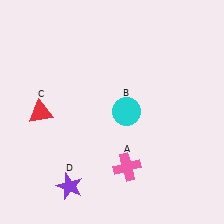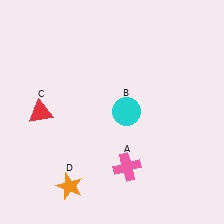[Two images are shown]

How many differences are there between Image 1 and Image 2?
There is 1 difference between the two images.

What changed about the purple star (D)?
In Image 1, D is purple. In Image 2, it changed to orange.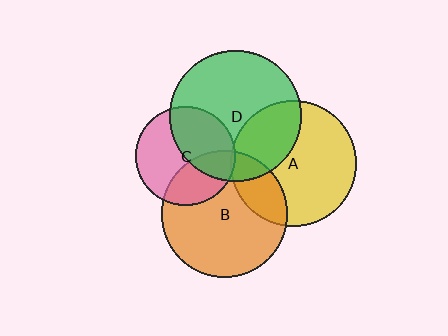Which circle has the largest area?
Circle D (green).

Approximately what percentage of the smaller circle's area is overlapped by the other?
Approximately 30%.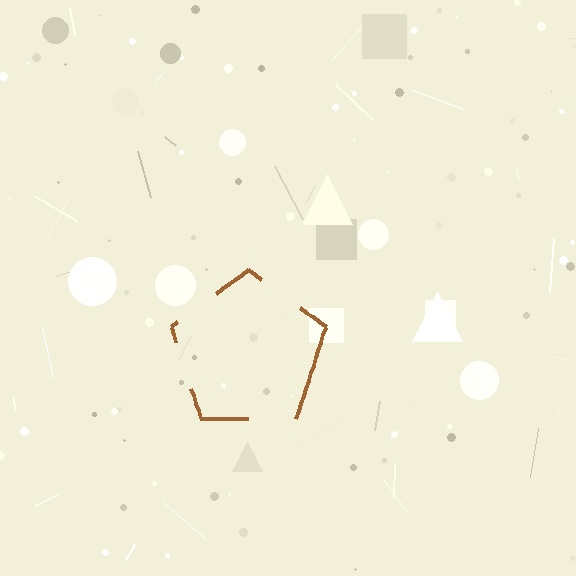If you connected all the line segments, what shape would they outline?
They would outline a pentagon.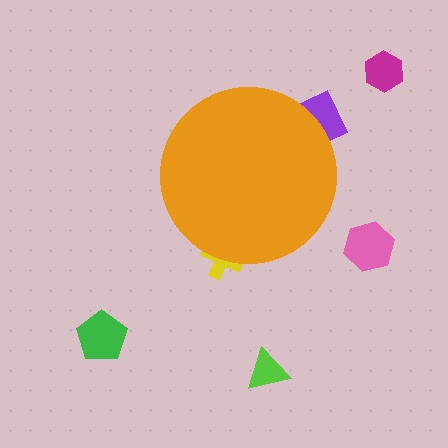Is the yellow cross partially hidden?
Yes, the yellow cross is partially hidden behind the orange circle.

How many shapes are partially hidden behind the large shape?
2 shapes are partially hidden.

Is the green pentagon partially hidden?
No, the green pentagon is fully visible.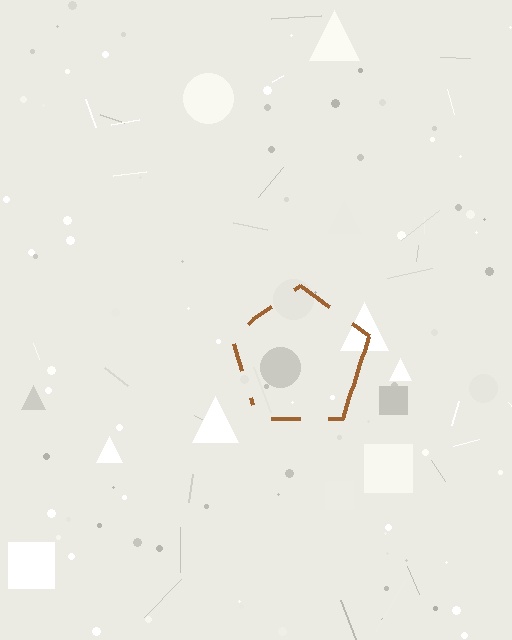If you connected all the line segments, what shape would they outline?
They would outline a pentagon.